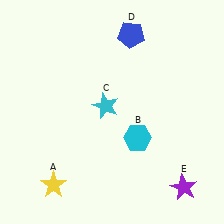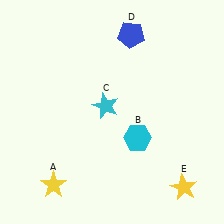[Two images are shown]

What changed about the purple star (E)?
In Image 1, E is purple. In Image 2, it changed to yellow.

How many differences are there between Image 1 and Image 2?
There is 1 difference between the two images.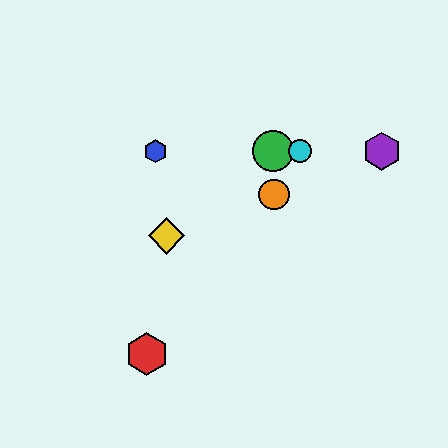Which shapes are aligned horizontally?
The blue hexagon, the green circle, the purple hexagon, the cyan circle are aligned horizontally.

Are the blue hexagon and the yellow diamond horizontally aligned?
No, the blue hexagon is at y≈151 and the yellow diamond is at y≈236.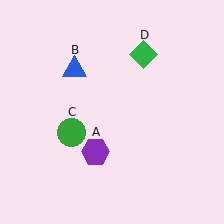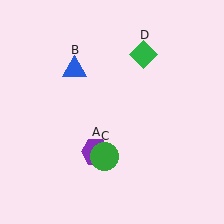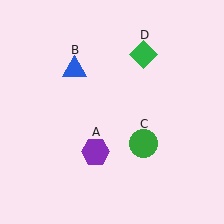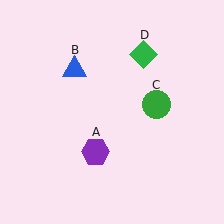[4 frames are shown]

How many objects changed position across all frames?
1 object changed position: green circle (object C).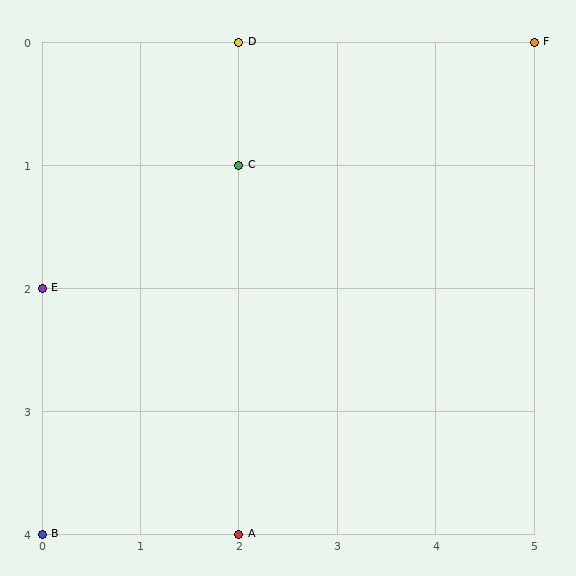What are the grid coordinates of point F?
Point F is at grid coordinates (5, 0).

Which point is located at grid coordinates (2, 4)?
Point A is at (2, 4).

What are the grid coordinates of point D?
Point D is at grid coordinates (2, 0).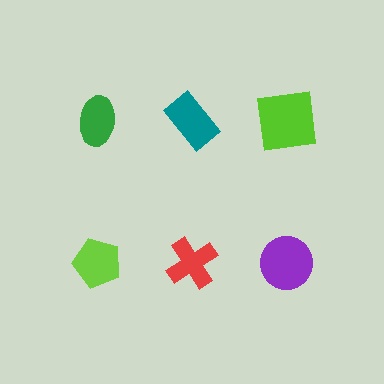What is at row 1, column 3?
A lime square.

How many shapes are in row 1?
3 shapes.